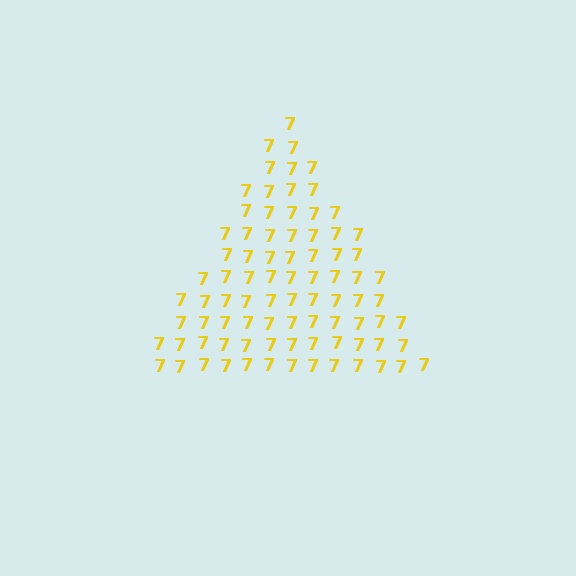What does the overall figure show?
The overall figure shows a triangle.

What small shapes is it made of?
It is made of small digit 7's.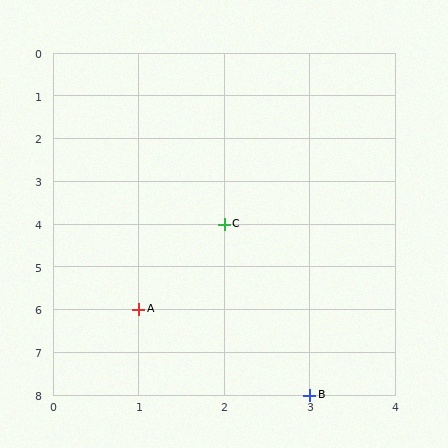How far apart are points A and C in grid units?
Points A and C are 1 column and 2 rows apart (about 2.2 grid units diagonally).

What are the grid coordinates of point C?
Point C is at grid coordinates (2, 4).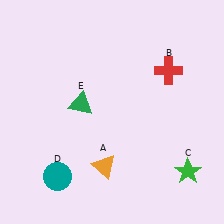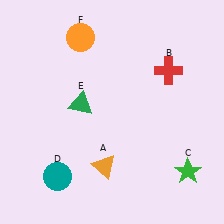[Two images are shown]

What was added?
An orange circle (F) was added in Image 2.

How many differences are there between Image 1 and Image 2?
There is 1 difference between the two images.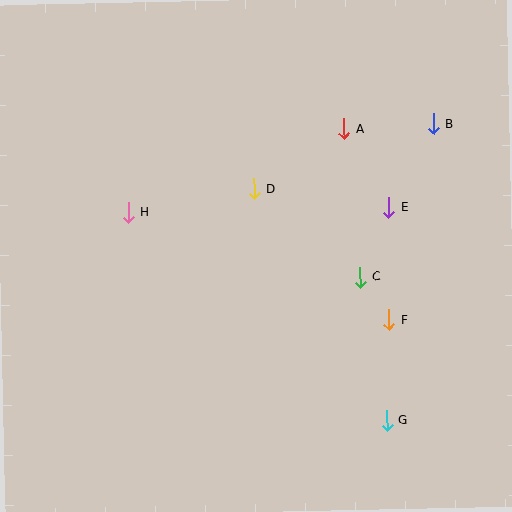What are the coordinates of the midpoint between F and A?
The midpoint between F and A is at (367, 224).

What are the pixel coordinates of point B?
Point B is at (434, 124).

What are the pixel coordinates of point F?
Point F is at (389, 320).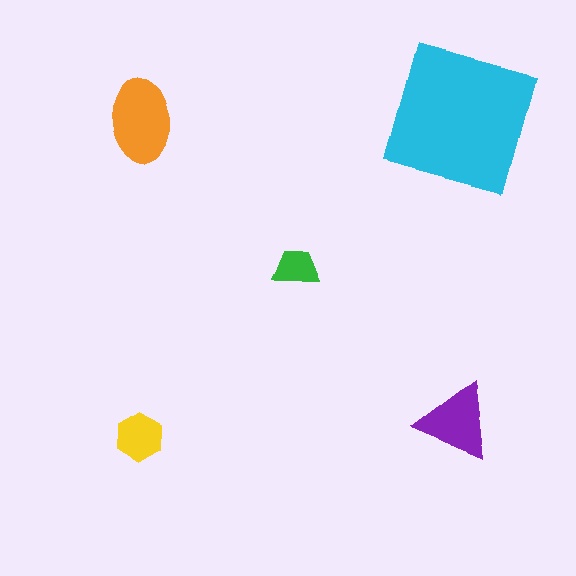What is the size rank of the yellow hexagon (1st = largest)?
4th.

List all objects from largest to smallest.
The cyan square, the orange ellipse, the purple triangle, the yellow hexagon, the green trapezoid.